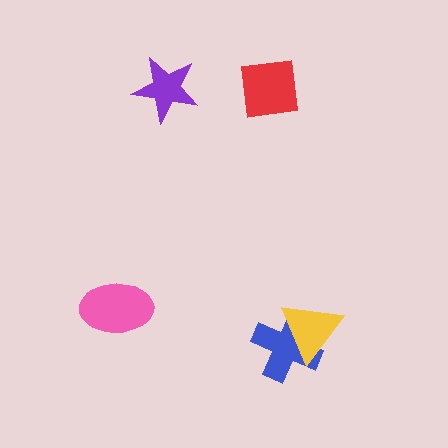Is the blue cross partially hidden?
Yes, it is partially covered by another shape.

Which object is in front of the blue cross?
The yellow triangle is in front of the blue cross.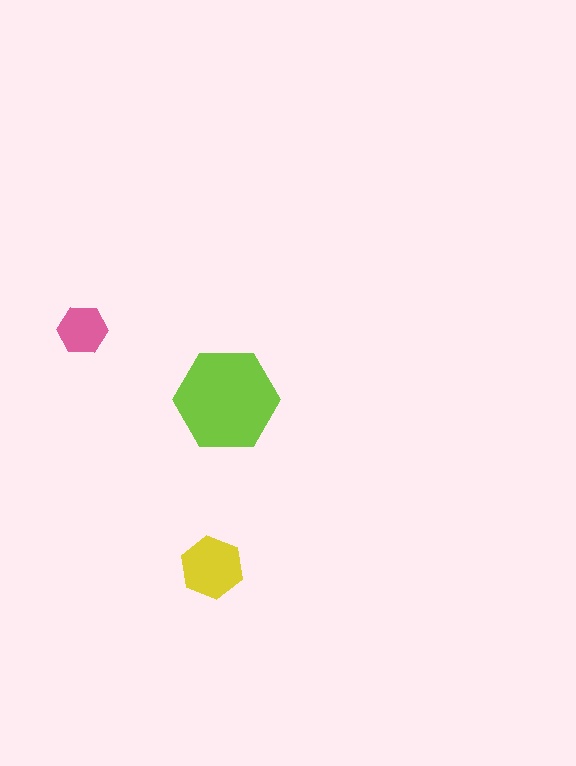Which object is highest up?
The pink hexagon is topmost.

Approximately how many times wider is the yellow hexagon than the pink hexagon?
About 1.5 times wider.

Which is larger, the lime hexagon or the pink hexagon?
The lime one.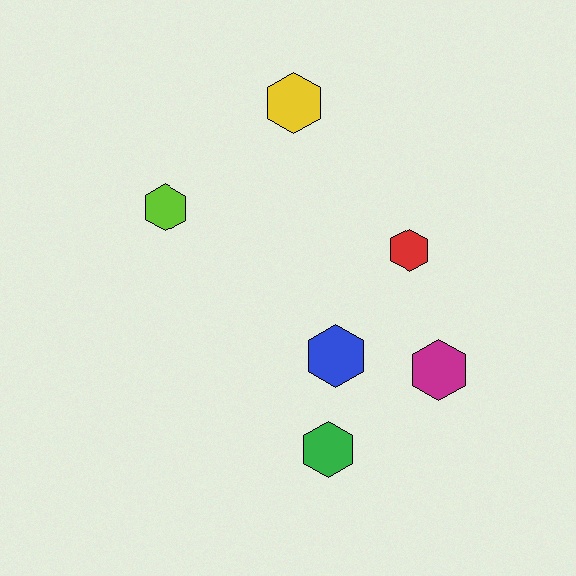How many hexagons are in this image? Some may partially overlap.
There are 6 hexagons.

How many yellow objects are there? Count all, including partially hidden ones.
There is 1 yellow object.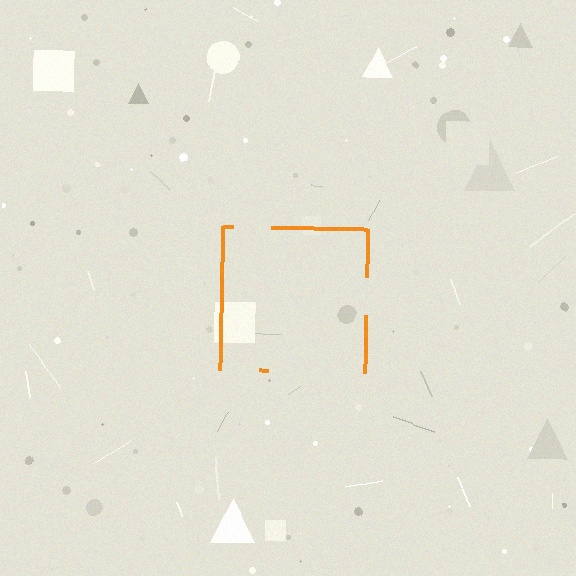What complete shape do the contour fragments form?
The contour fragments form a square.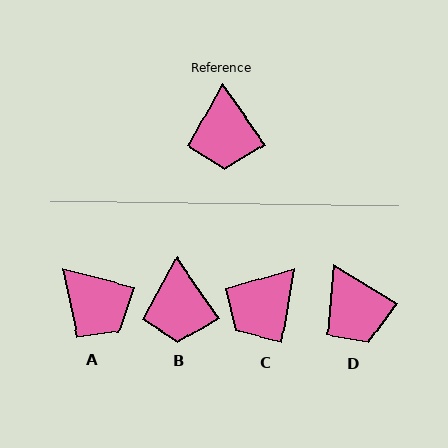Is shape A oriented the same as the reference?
No, it is off by about 40 degrees.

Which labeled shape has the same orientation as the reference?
B.